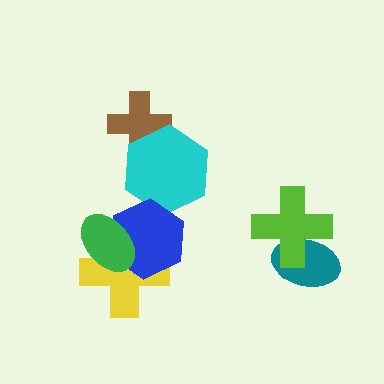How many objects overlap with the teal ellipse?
1 object overlaps with the teal ellipse.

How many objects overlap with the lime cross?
1 object overlaps with the lime cross.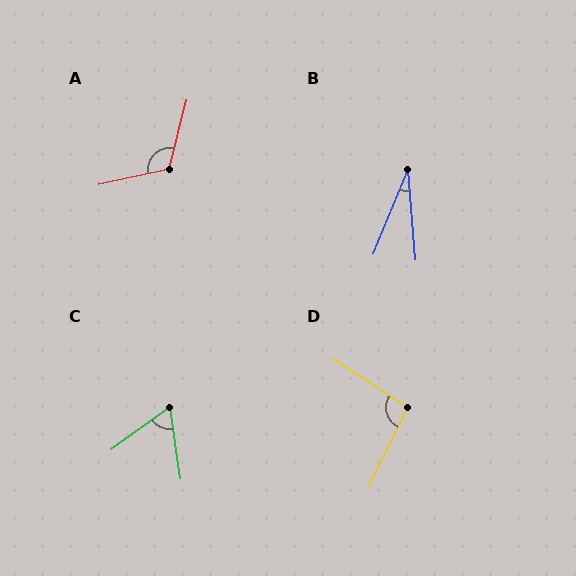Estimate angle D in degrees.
Approximately 97 degrees.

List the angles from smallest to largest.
B (27°), C (62°), D (97°), A (116°).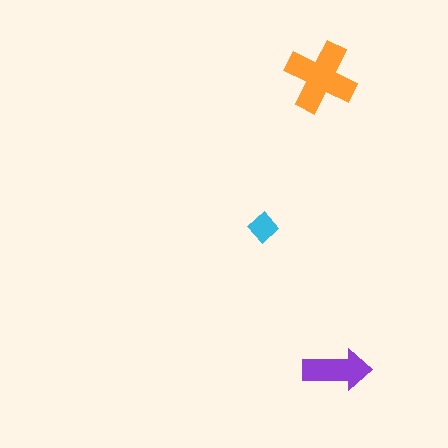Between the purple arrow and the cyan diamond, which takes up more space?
The purple arrow.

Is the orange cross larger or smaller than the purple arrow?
Larger.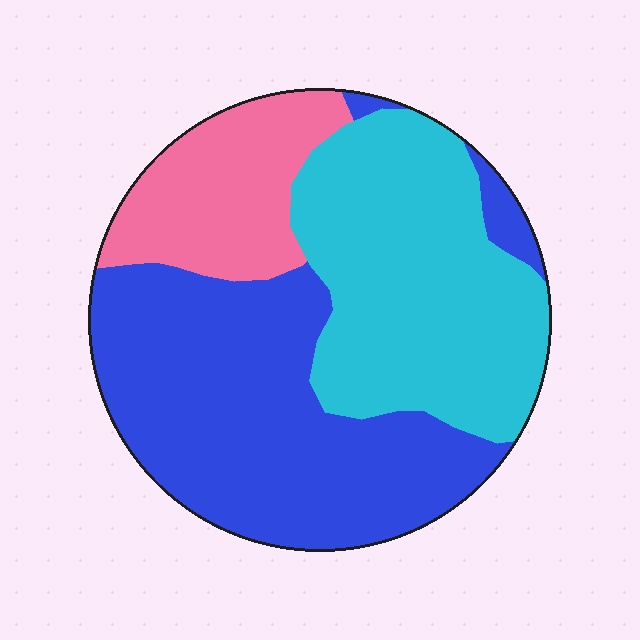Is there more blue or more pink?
Blue.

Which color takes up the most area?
Blue, at roughly 45%.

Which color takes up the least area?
Pink, at roughly 20%.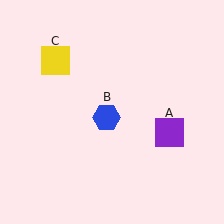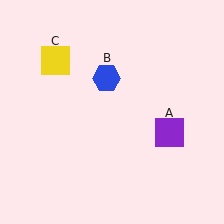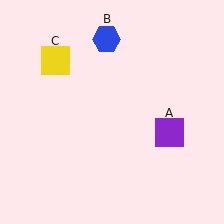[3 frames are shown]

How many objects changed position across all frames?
1 object changed position: blue hexagon (object B).